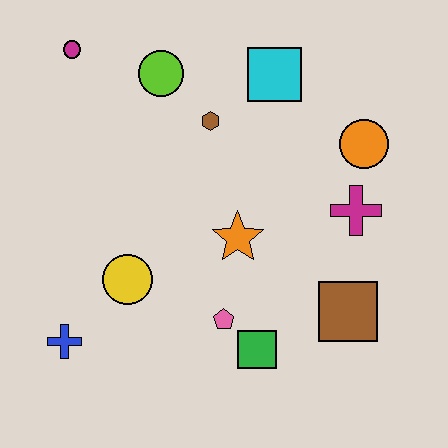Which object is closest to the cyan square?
The brown hexagon is closest to the cyan square.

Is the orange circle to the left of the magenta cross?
No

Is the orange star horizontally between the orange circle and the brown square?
No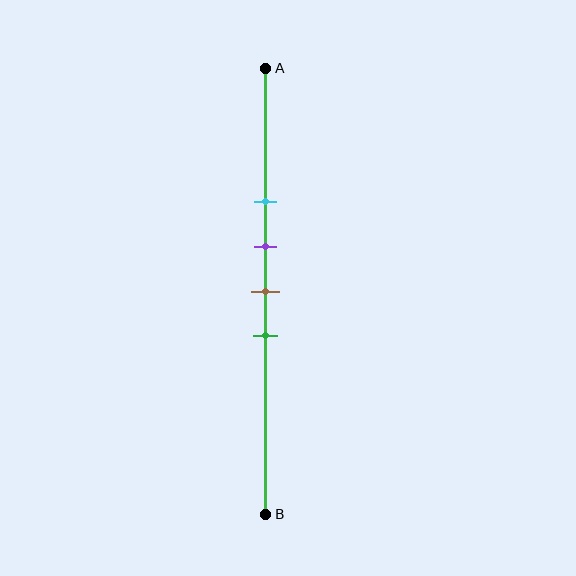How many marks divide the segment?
There are 4 marks dividing the segment.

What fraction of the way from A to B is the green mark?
The green mark is approximately 60% (0.6) of the way from A to B.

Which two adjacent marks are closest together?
The purple and brown marks are the closest adjacent pair.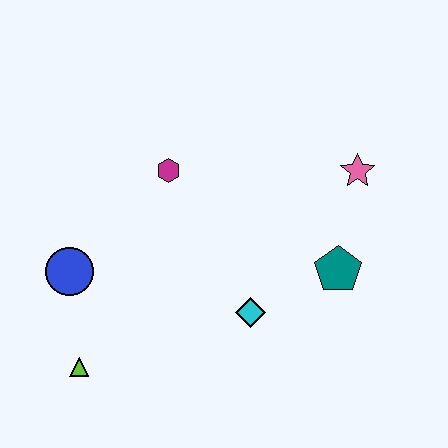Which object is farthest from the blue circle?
The pink star is farthest from the blue circle.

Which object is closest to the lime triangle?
The blue circle is closest to the lime triangle.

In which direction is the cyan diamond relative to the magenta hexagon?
The cyan diamond is below the magenta hexagon.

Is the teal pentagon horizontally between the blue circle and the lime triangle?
No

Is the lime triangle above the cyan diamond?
No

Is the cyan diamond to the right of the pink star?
No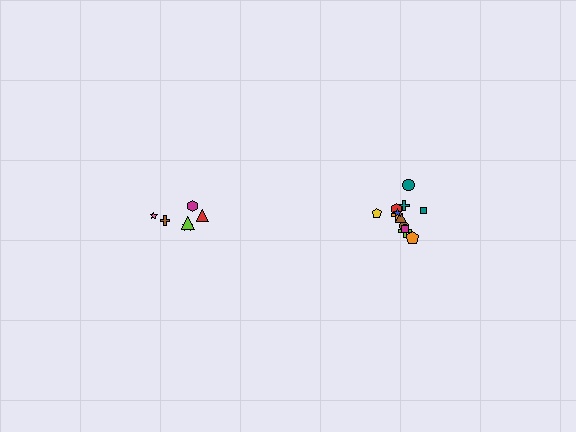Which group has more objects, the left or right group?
The right group.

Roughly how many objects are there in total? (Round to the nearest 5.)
Roughly 20 objects in total.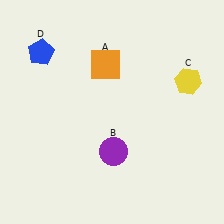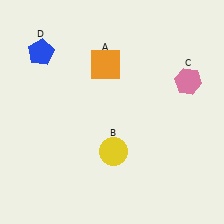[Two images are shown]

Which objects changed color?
B changed from purple to yellow. C changed from yellow to pink.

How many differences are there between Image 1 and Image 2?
There are 2 differences between the two images.